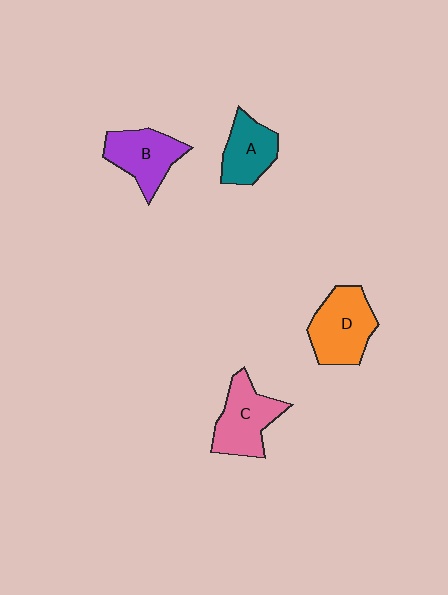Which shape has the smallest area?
Shape A (teal).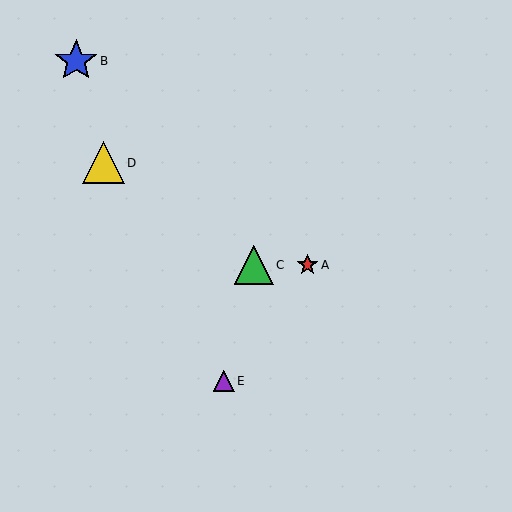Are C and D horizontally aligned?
No, C is at y≈265 and D is at y≈163.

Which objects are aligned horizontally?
Objects A, C are aligned horizontally.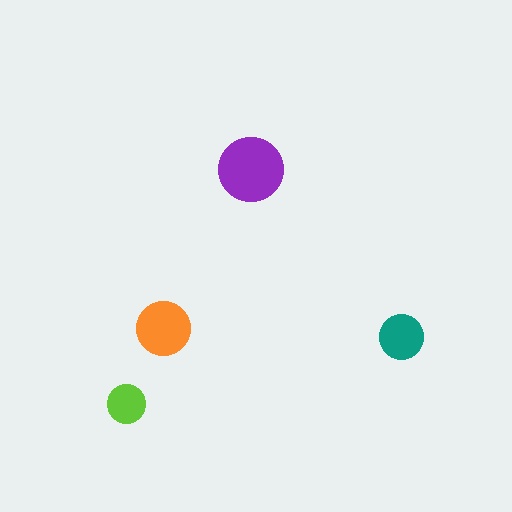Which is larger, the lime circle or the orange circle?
The orange one.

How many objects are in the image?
There are 4 objects in the image.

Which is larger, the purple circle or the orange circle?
The purple one.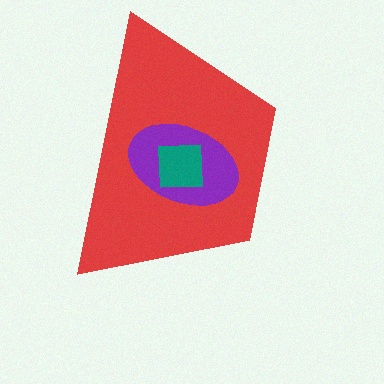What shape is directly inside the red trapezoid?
The purple ellipse.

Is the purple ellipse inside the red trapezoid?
Yes.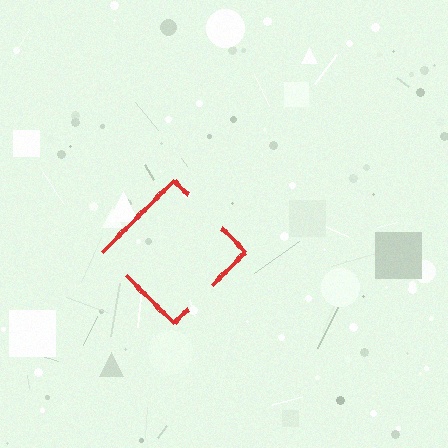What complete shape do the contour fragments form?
The contour fragments form a diamond.